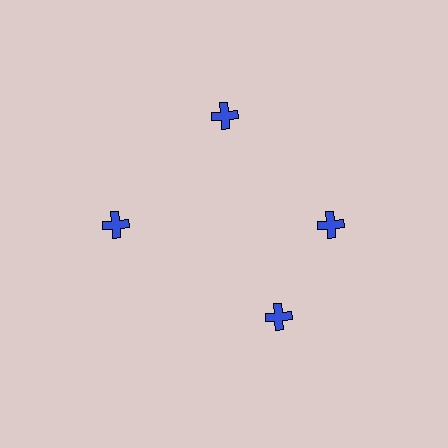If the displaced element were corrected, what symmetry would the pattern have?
It would have 4-fold rotational symmetry — the pattern would map onto itself every 90 degrees.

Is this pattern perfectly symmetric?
No. The 4 blue crosses are arranged in a ring, but one element near the 6 o'clock position is rotated out of alignment along the ring, breaking the 4-fold rotational symmetry.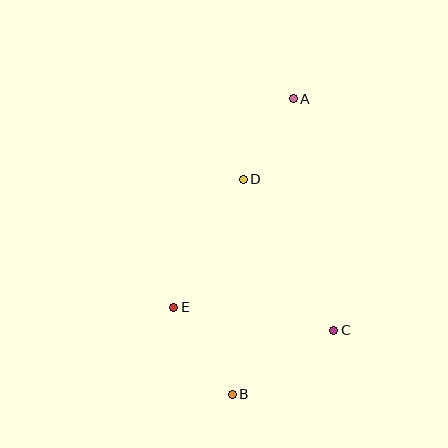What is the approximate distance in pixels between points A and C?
The distance between A and C is approximately 235 pixels.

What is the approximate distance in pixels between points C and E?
The distance between C and E is approximately 162 pixels.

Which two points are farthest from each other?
Points A and B are farthest from each other.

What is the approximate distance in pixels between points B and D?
The distance between B and D is approximately 215 pixels.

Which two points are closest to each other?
Points A and D are closest to each other.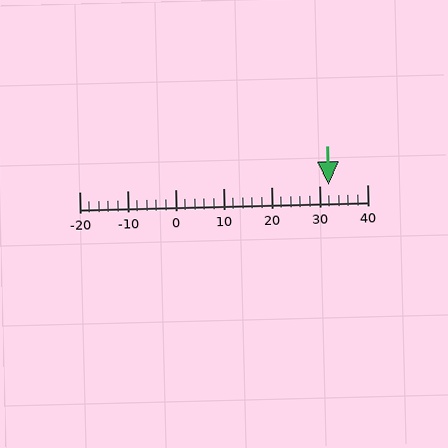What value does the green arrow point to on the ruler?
The green arrow points to approximately 32.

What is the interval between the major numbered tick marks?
The major tick marks are spaced 10 units apart.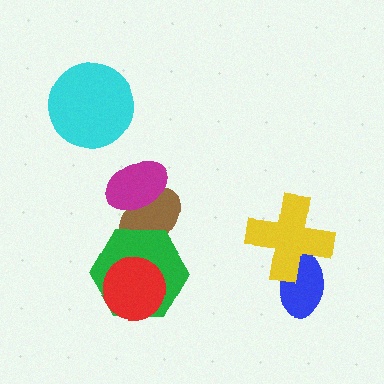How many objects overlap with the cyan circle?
0 objects overlap with the cyan circle.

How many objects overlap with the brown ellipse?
2 objects overlap with the brown ellipse.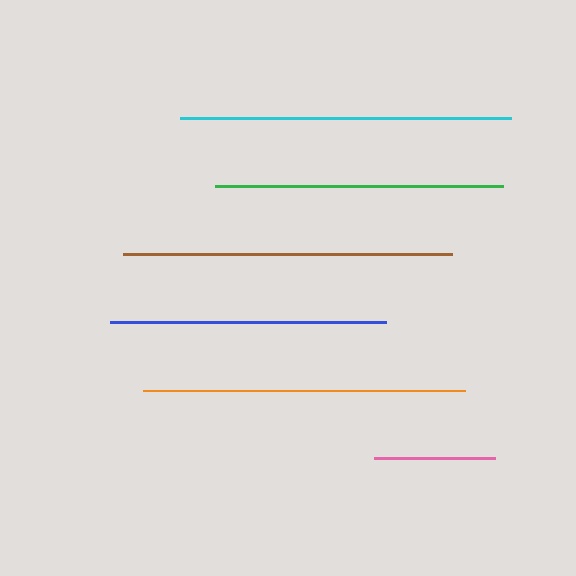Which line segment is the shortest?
The pink line is the shortest at approximately 121 pixels.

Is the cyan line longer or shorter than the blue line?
The cyan line is longer than the blue line.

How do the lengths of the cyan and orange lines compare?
The cyan and orange lines are approximately the same length.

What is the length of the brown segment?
The brown segment is approximately 330 pixels long.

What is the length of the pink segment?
The pink segment is approximately 121 pixels long.